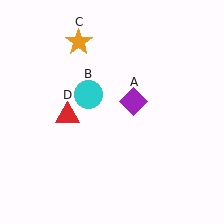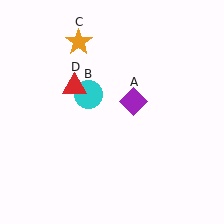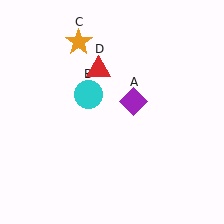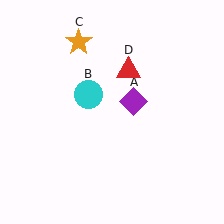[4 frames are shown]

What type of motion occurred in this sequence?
The red triangle (object D) rotated clockwise around the center of the scene.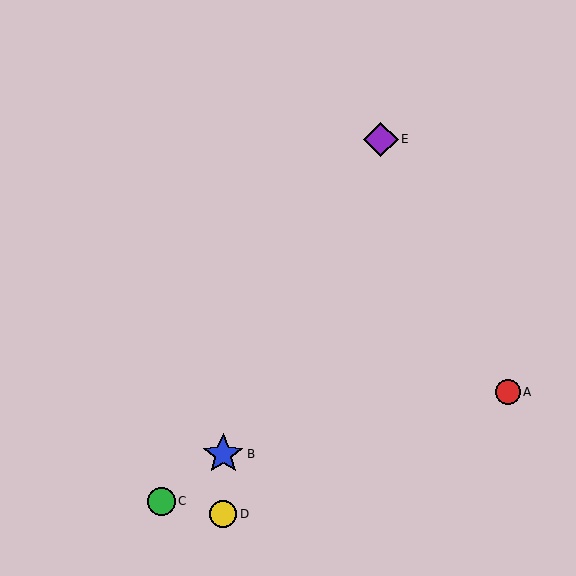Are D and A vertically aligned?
No, D is at x≈223 and A is at x≈508.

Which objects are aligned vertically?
Objects B, D are aligned vertically.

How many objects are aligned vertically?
2 objects (B, D) are aligned vertically.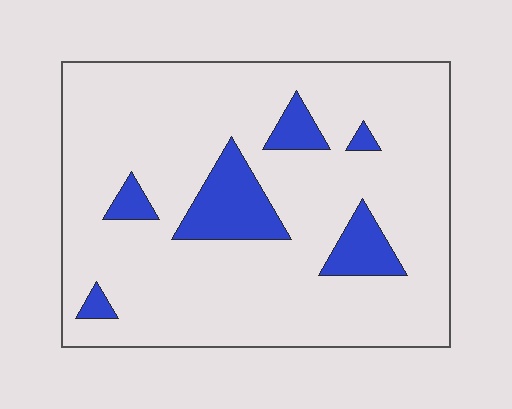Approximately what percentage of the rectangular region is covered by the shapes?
Approximately 15%.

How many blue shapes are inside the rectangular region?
6.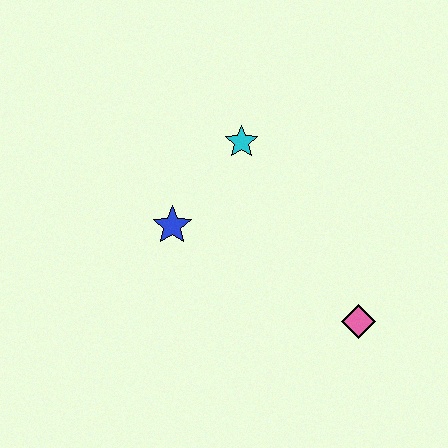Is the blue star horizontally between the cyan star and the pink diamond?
No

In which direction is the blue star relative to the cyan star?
The blue star is below the cyan star.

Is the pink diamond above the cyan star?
No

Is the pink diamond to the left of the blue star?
No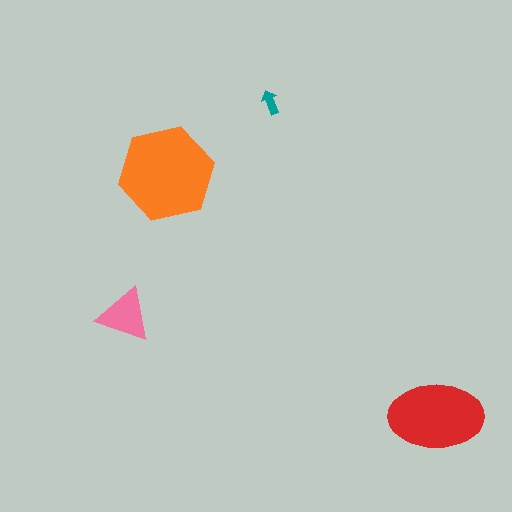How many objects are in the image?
There are 4 objects in the image.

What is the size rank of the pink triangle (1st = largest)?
3rd.